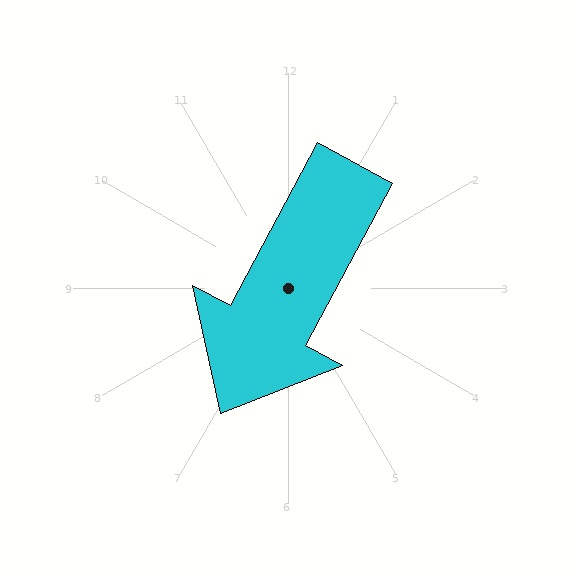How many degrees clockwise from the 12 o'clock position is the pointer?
Approximately 208 degrees.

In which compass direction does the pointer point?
Southwest.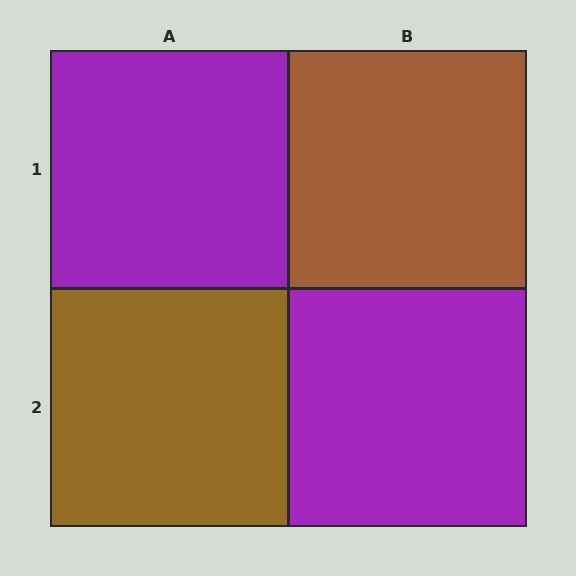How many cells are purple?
2 cells are purple.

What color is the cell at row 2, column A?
Brown.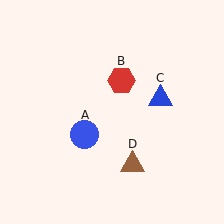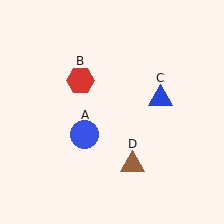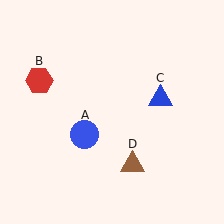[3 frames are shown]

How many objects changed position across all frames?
1 object changed position: red hexagon (object B).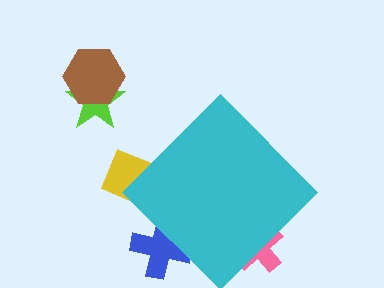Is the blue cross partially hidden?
Yes, the blue cross is partially hidden behind the cyan diamond.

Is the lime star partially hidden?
No, the lime star is fully visible.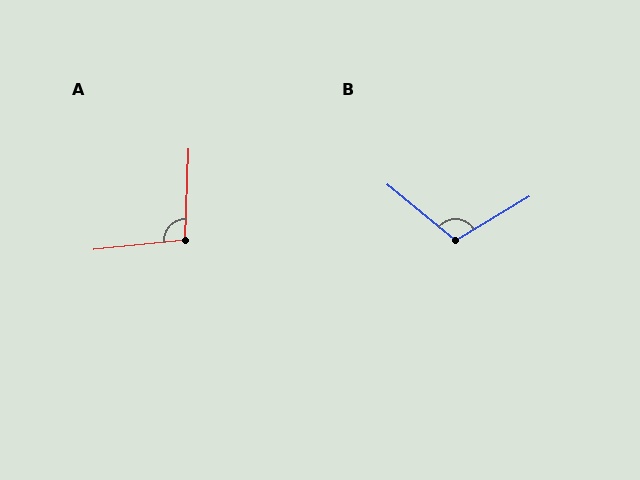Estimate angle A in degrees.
Approximately 98 degrees.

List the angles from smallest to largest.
A (98°), B (110°).